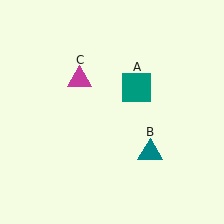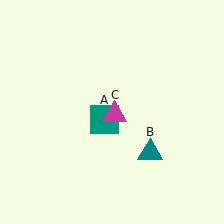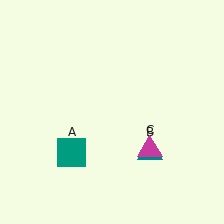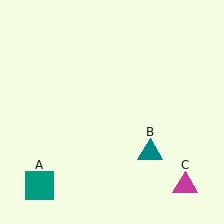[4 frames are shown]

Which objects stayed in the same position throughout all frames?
Teal triangle (object B) remained stationary.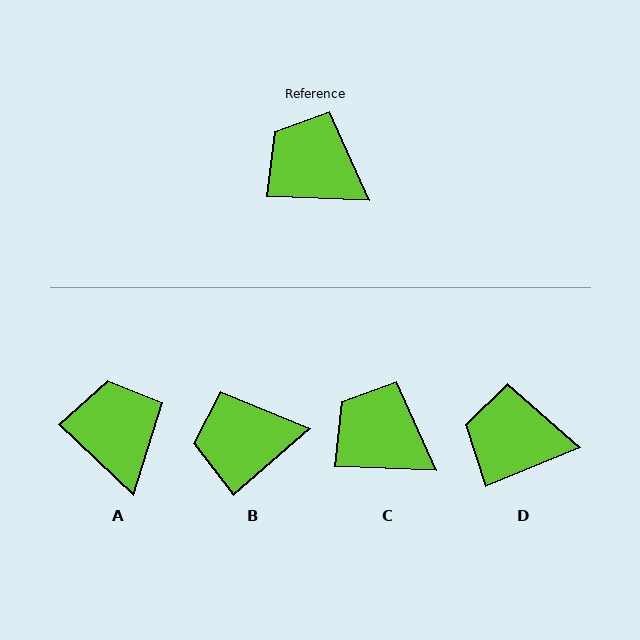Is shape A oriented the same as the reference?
No, it is off by about 41 degrees.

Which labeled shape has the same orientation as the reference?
C.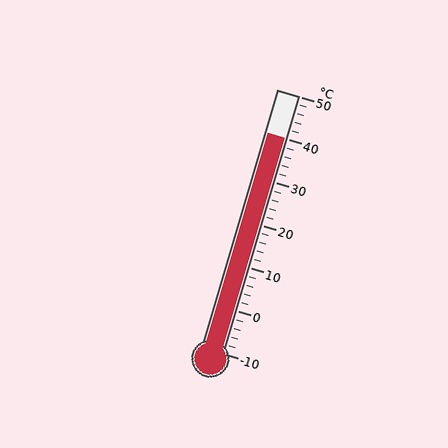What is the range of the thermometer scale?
The thermometer scale ranges from -10°C to 50°C.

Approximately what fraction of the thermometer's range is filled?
The thermometer is filled to approximately 85% of its range.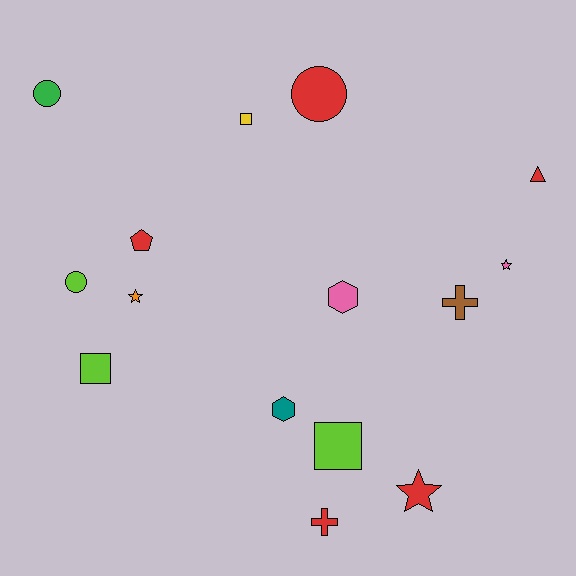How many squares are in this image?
There are 3 squares.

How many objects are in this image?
There are 15 objects.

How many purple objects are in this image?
There are no purple objects.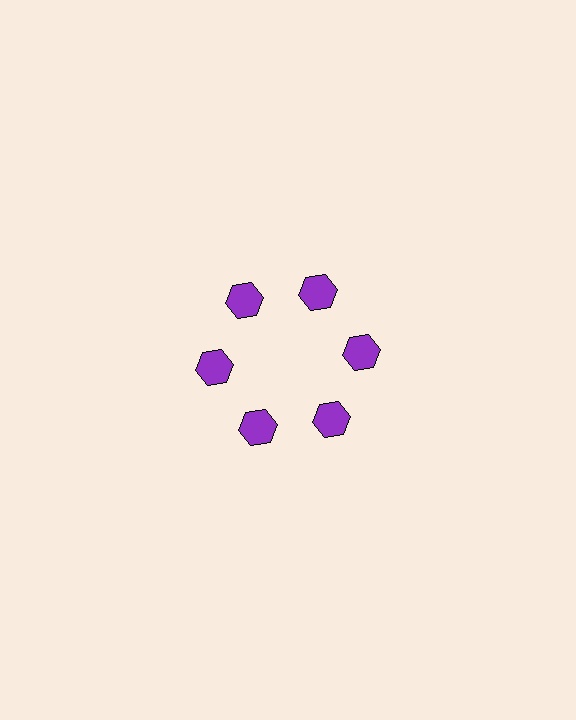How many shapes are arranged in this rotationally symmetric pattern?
There are 6 shapes, arranged in 6 groups of 1.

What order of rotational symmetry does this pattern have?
This pattern has 6-fold rotational symmetry.